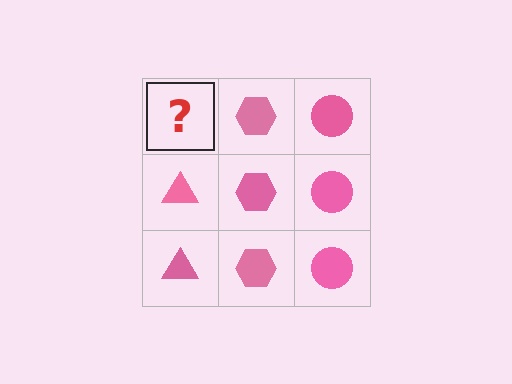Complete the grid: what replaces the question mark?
The question mark should be replaced with a pink triangle.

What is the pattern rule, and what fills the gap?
The rule is that each column has a consistent shape. The gap should be filled with a pink triangle.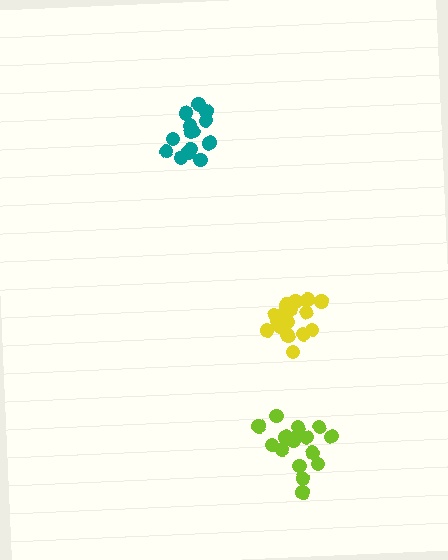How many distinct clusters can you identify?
There are 3 distinct clusters.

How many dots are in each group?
Group 1: 16 dots, Group 2: 14 dots, Group 3: 18 dots (48 total).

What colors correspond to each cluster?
The clusters are colored: lime, teal, yellow.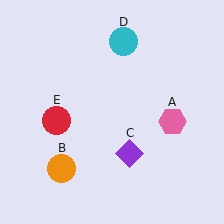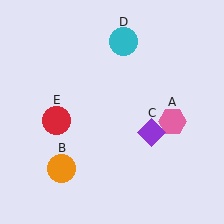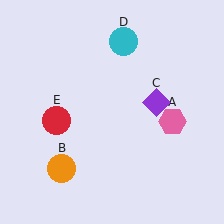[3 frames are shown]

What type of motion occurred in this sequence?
The purple diamond (object C) rotated counterclockwise around the center of the scene.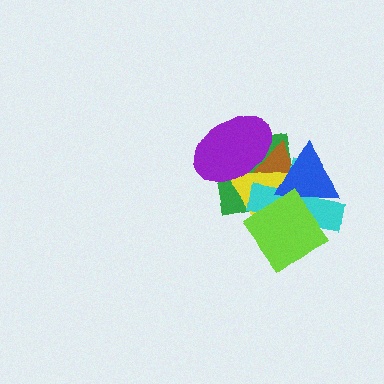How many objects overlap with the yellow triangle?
6 objects overlap with the yellow triangle.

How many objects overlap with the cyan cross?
5 objects overlap with the cyan cross.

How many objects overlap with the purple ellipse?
3 objects overlap with the purple ellipse.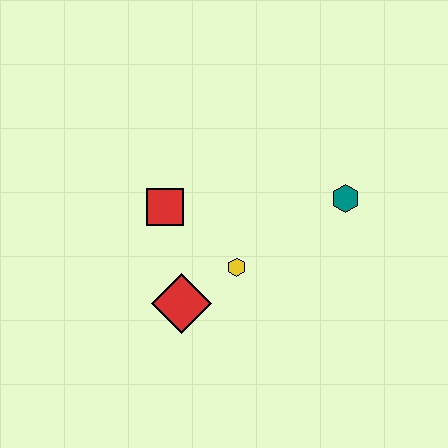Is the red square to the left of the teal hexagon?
Yes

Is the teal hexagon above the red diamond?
Yes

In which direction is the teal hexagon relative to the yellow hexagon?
The teal hexagon is to the right of the yellow hexagon.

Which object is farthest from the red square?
The teal hexagon is farthest from the red square.